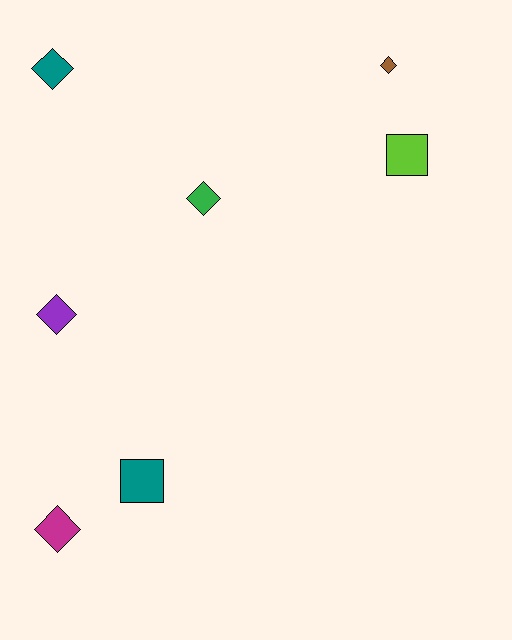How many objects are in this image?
There are 7 objects.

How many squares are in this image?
There are 2 squares.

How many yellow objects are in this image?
There are no yellow objects.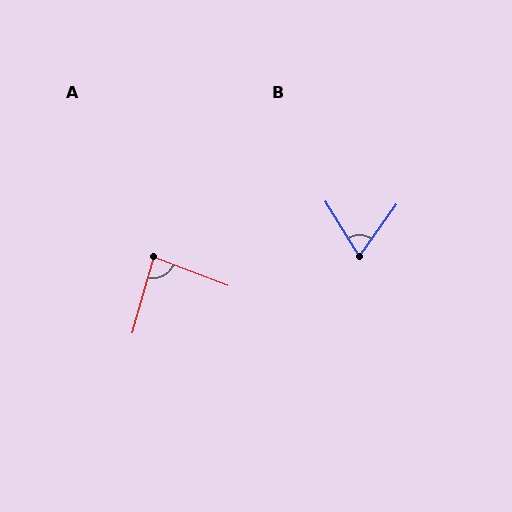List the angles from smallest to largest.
B (67°), A (84°).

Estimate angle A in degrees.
Approximately 84 degrees.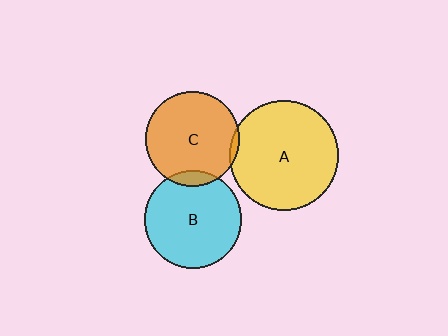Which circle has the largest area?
Circle A (yellow).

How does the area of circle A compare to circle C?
Approximately 1.3 times.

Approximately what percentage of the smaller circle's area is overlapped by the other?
Approximately 10%.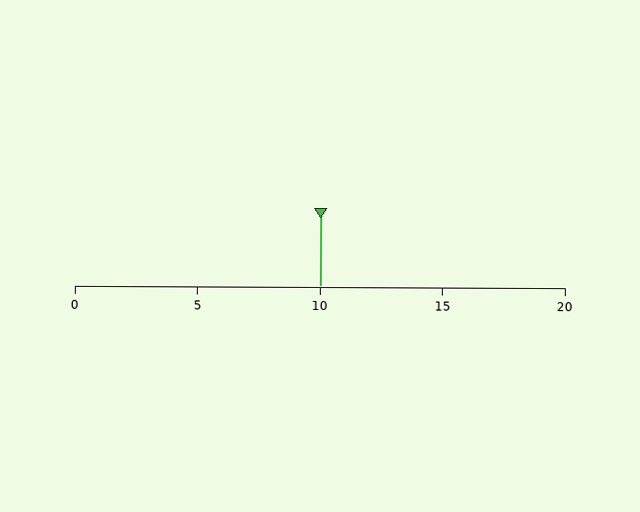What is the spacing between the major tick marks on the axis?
The major ticks are spaced 5 apart.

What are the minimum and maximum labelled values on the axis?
The axis runs from 0 to 20.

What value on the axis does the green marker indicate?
The marker indicates approximately 10.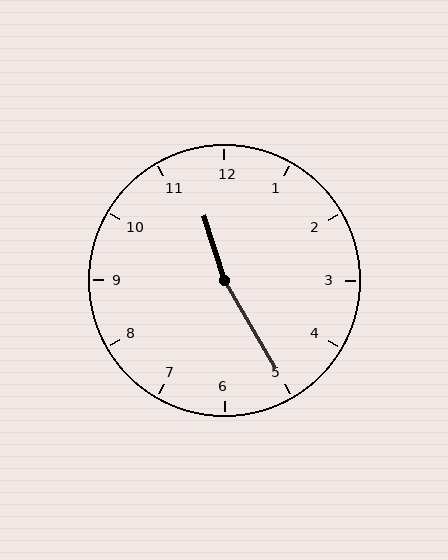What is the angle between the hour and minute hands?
Approximately 168 degrees.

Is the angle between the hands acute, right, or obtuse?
It is obtuse.